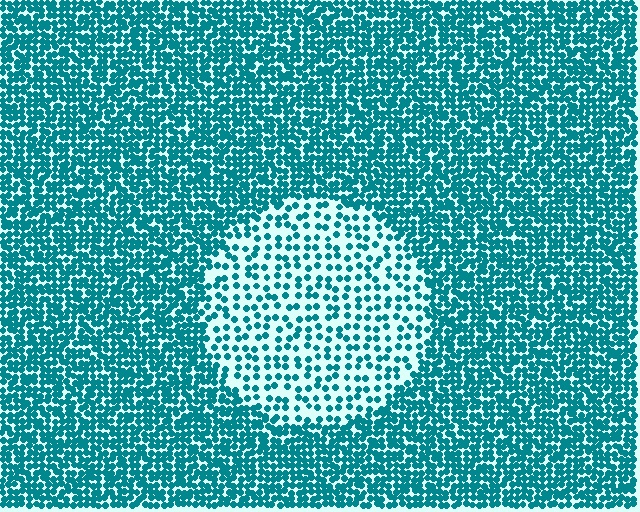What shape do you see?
I see a circle.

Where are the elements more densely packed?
The elements are more densely packed outside the circle boundary.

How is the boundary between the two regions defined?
The boundary is defined by a change in element density (approximately 2.5x ratio). All elements are the same color, size, and shape.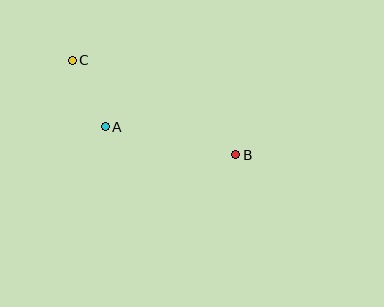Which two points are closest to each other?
Points A and C are closest to each other.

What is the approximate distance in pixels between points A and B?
The distance between A and B is approximately 134 pixels.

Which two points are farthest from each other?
Points B and C are farthest from each other.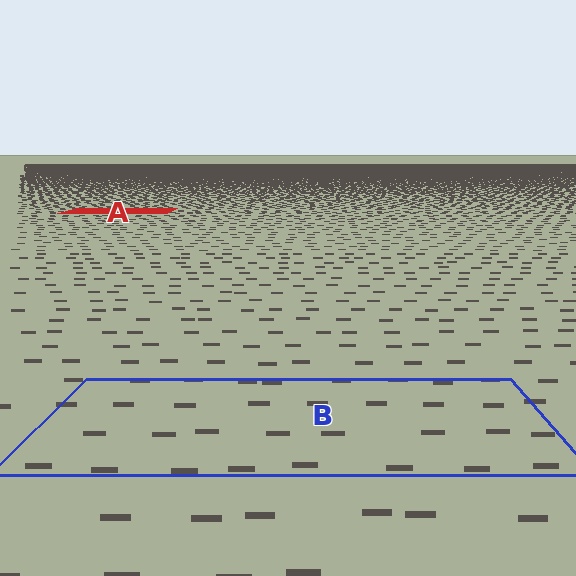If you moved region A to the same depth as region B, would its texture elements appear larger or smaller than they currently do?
They would appear larger. At a closer depth, the same texture elements are projected at a bigger on-screen size.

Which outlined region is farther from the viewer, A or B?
Region A is farther from the viewer — the texture elements inside it appear smaller and more densely packed.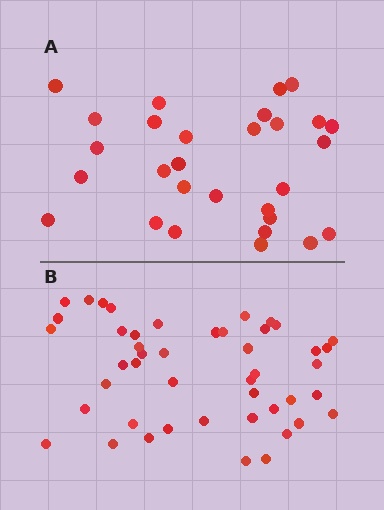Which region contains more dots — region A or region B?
Region B (the bottom region) has more dots.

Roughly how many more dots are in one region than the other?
Region B has approximately 15 more dots than region A.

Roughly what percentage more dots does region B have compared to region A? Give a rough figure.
About 60% more.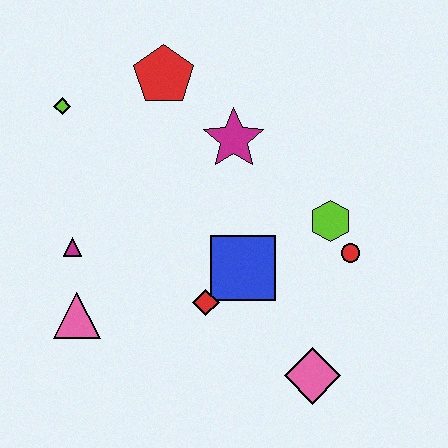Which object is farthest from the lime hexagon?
The lime diamond is farthest from the lime hexagon.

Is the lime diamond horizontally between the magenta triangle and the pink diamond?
No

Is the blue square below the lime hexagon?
Yes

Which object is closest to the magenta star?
The red pentagon is closest to the magenta star.